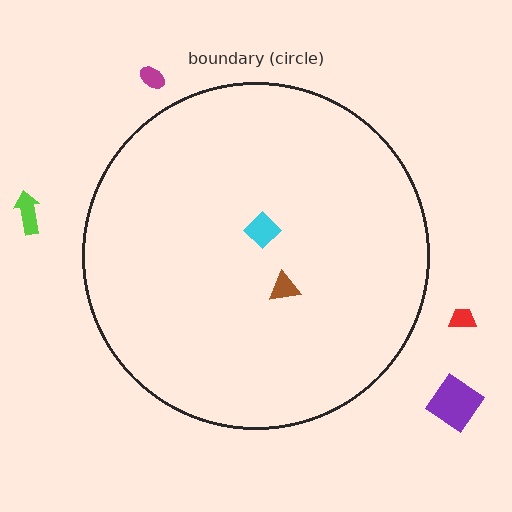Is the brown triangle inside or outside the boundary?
Inside.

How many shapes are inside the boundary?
2 inside, 4 outside.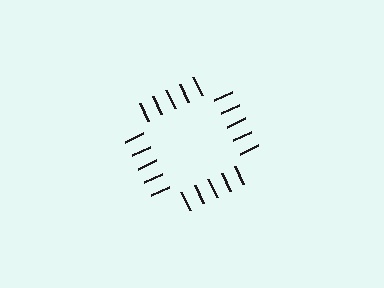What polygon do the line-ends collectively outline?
An illusory square — the line segments terminate on its edges but no continuous stroke is drawn.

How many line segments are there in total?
20 — 5 along each of the 4 edges.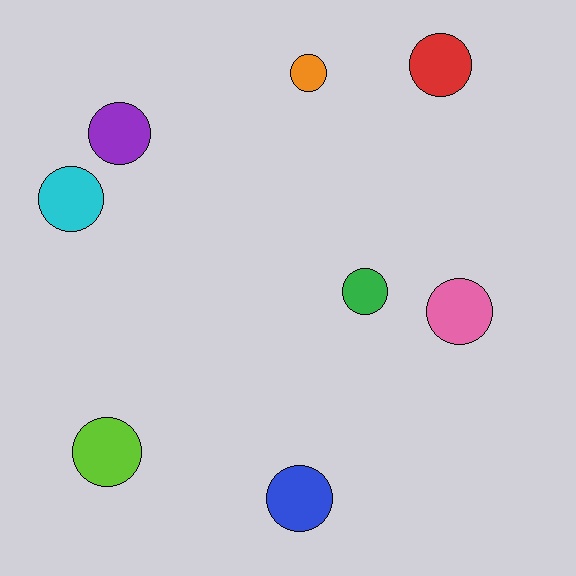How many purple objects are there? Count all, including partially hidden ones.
There is 1 purple object.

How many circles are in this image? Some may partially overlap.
There are 8 circles.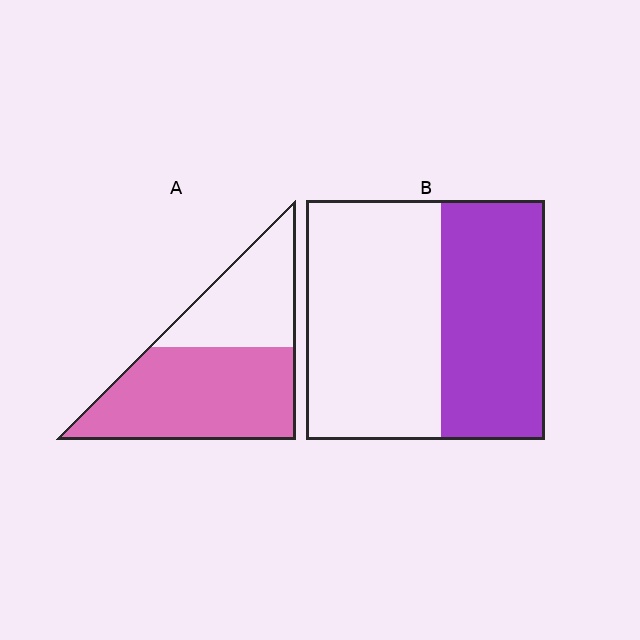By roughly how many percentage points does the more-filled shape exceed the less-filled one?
By roughly 20 percentage points (A over B).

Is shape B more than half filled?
No.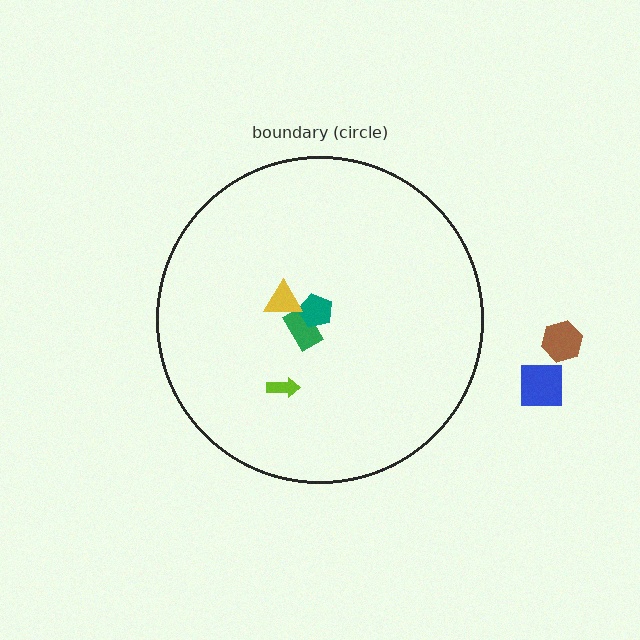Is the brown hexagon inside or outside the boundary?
Outside.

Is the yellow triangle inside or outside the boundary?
Inside.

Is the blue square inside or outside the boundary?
Outside.